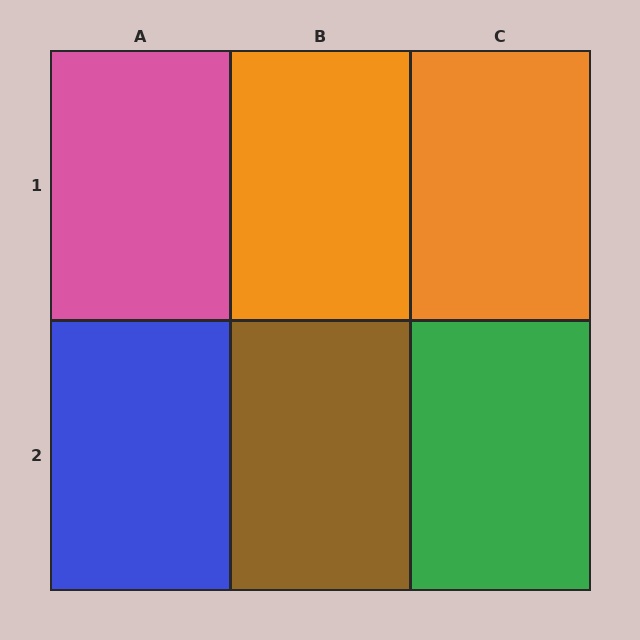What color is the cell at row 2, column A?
Blue.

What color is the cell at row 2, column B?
Brown.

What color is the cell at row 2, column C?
Green.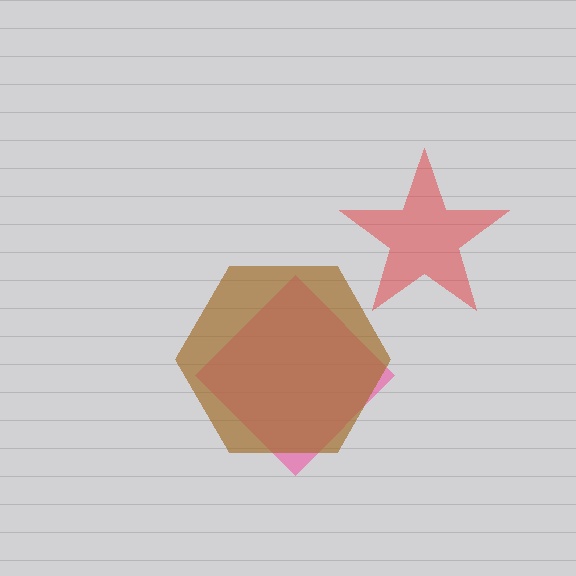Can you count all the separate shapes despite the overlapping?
Yes, there are 3 separate shapes.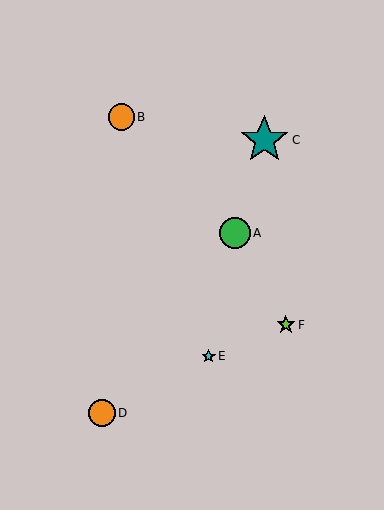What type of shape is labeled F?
Shape F is a lime star.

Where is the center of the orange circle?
The center of the orange circle is at (121, 117).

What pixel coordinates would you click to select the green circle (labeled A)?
Click at (235, 233) to select the green circle A.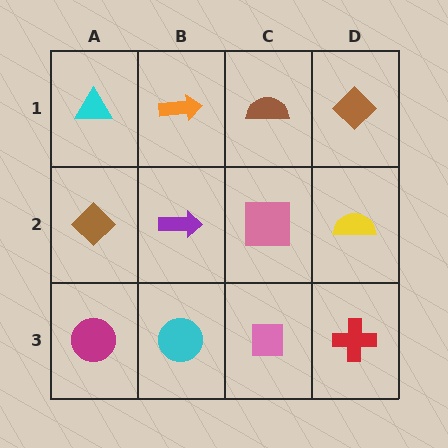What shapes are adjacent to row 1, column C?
A pink square (row 2, column C), an orange arrow (row 1, column B), a brown diamond (row 1, column D).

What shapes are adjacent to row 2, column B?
An orange arrow (row 1, column B), a cyan circle (row 3, column B), a brown diamond (row 2, column A), a pink square (row 2, column C).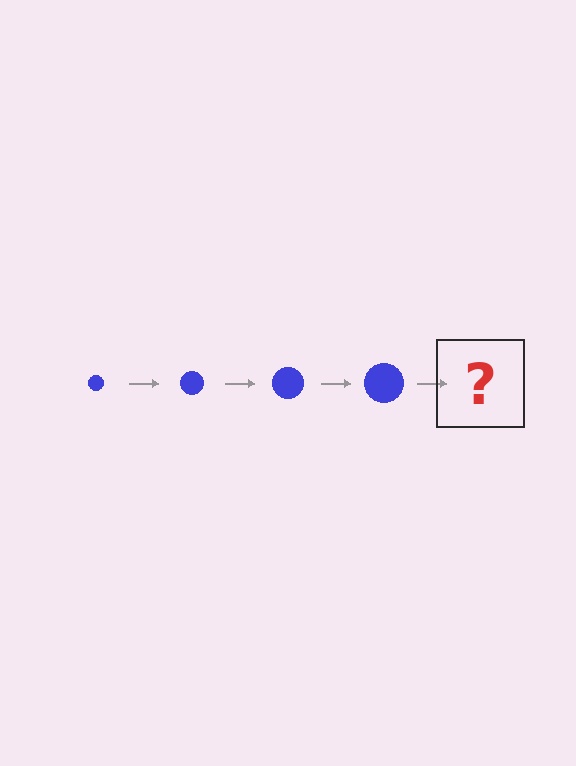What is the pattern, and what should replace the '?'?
The pattern is that the circle gets progressively larger each step. The '?' should be a blue circle, larger than the previous one.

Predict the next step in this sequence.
The next step is a blue circle, larger than the previous one.